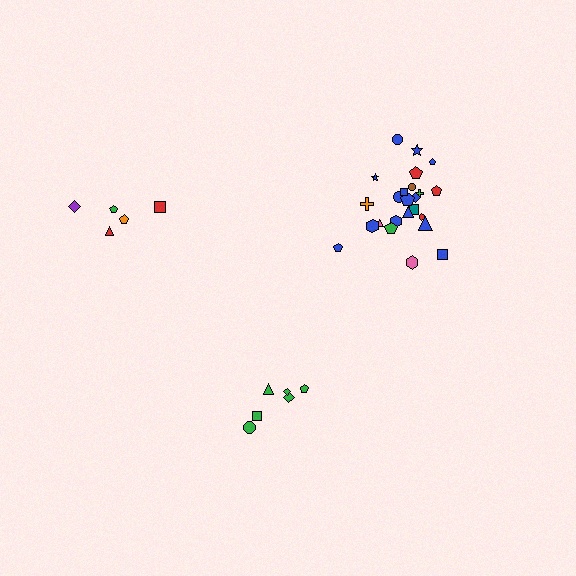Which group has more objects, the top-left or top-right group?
The top-right group.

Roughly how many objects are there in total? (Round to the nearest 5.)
Roughly 35 objects in total.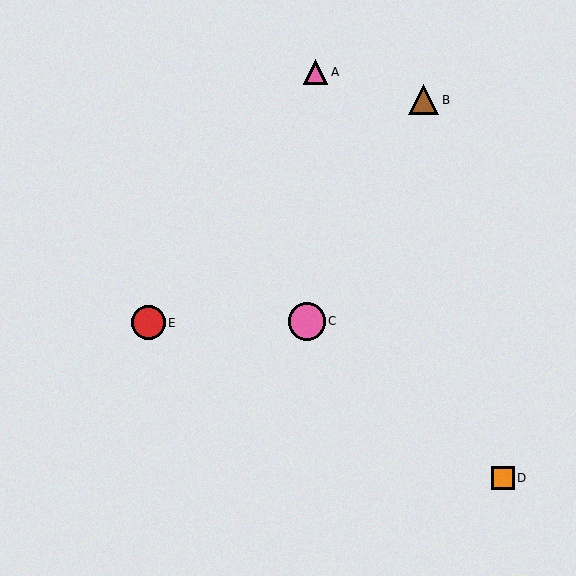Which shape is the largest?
The pink circle (labeled C) is the largest.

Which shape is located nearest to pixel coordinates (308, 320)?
The pink circle (labeled C) at (307, 321) is nearest to that location.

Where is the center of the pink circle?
The center of the pink circle is at (307, 321).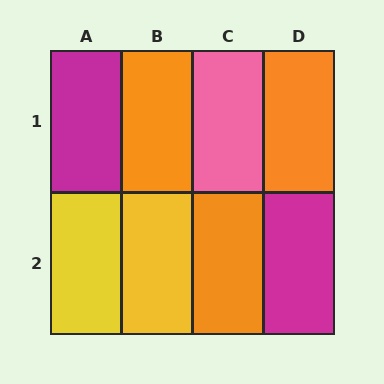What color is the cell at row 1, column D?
Orange.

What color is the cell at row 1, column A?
Magenta.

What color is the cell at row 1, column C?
Pink.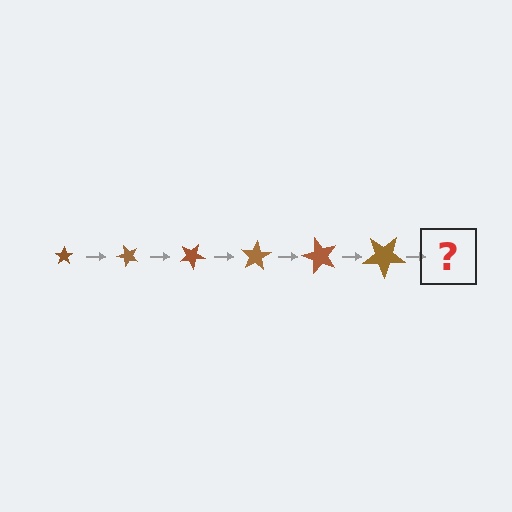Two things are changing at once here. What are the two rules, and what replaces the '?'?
The two rules are that the star grows larger each step and it rotates 50 degrees each step. The '?' should be a star, larger than the previous one and rotated 300 degrees from the start.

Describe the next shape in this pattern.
It should be a star, larger than the previous one and rotated 300 degrees from the start.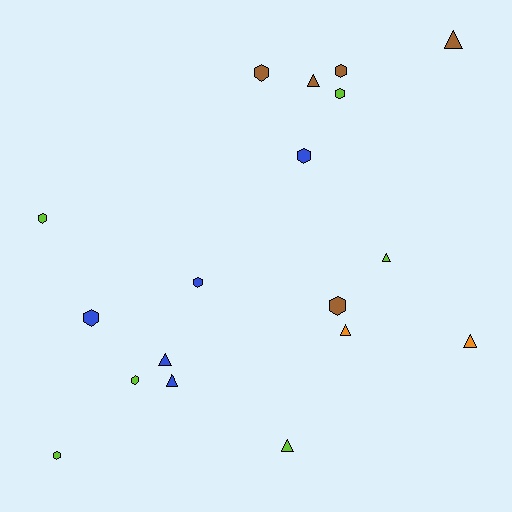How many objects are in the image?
There are 18 objects.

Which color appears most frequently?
Lime, with 6 objects.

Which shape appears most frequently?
Hexagon, with 10 objects.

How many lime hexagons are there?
There are 4 lime hexagons.